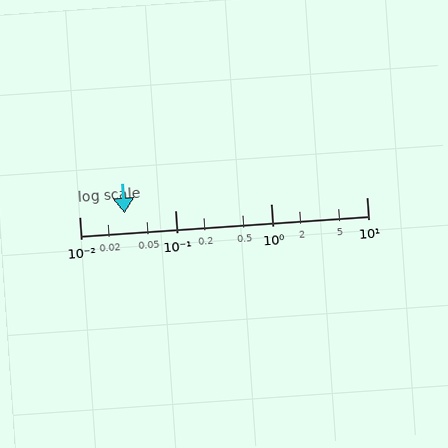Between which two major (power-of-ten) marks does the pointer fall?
The pointer is between 0.01 and 0.1.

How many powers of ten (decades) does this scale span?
The scale spans 3 decades, from 0.01 to 10.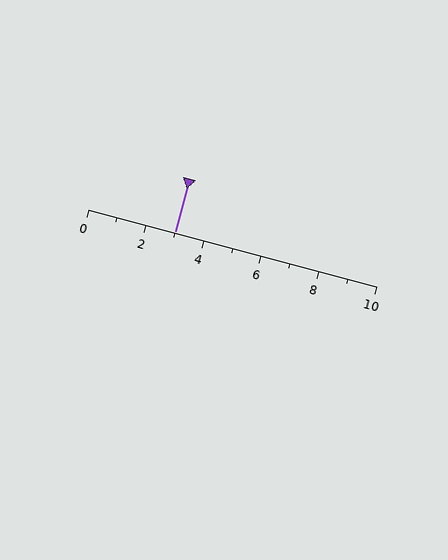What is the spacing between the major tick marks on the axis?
The major ticks are spaced 2 apart.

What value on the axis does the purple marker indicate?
The marker indicates approximately 3.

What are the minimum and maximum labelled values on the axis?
The axis runs from 0 to 10.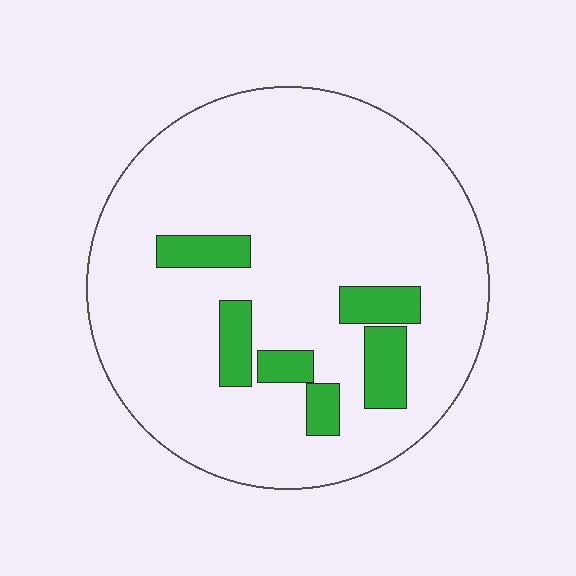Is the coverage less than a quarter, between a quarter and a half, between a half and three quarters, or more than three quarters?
Less than a quarter.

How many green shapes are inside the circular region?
6.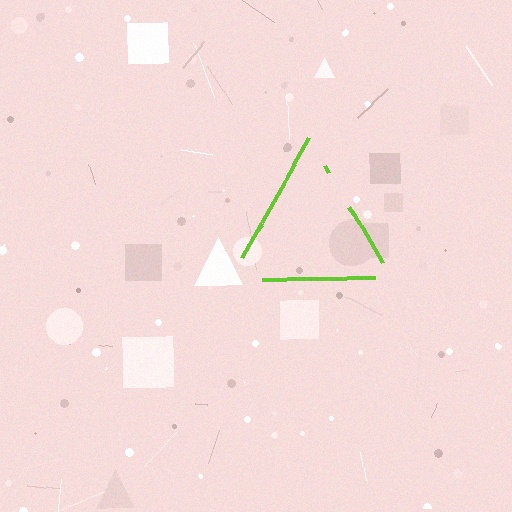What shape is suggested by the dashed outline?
The dashed outline suggests a triangle.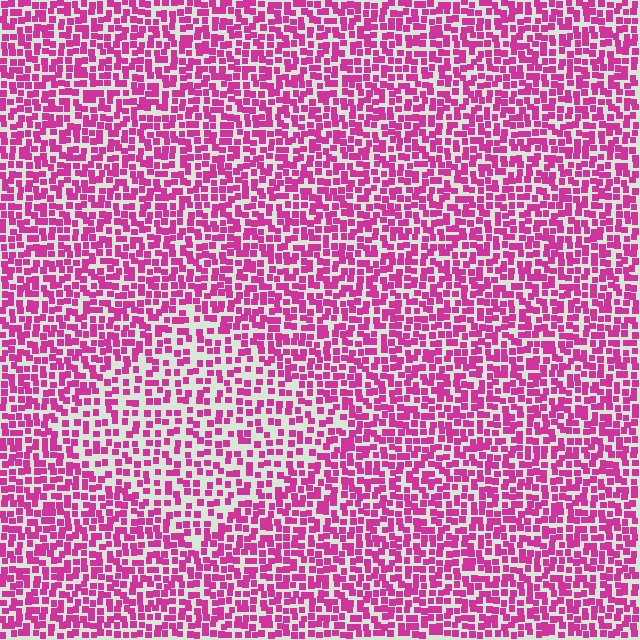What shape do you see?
I see a diamond.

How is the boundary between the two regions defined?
The boundary is defined by a change in element density (approximately 1.6x ratio). All elements are the same color, size, and shape.